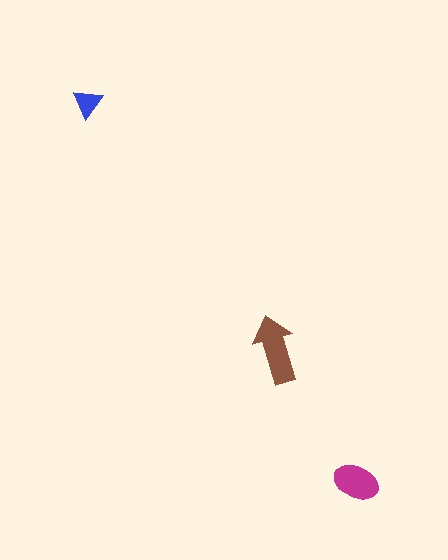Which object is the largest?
The brown arrow.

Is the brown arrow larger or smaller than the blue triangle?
Larger.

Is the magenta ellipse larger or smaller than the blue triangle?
Larger.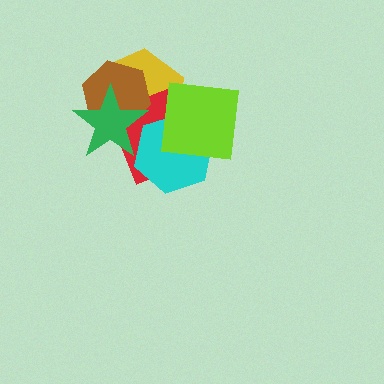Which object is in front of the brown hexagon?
The green star is in front of the brown hexagon.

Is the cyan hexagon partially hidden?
Yes, it is partially covered by another shape.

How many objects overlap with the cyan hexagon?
4 objects overlap with the cyan hexagon.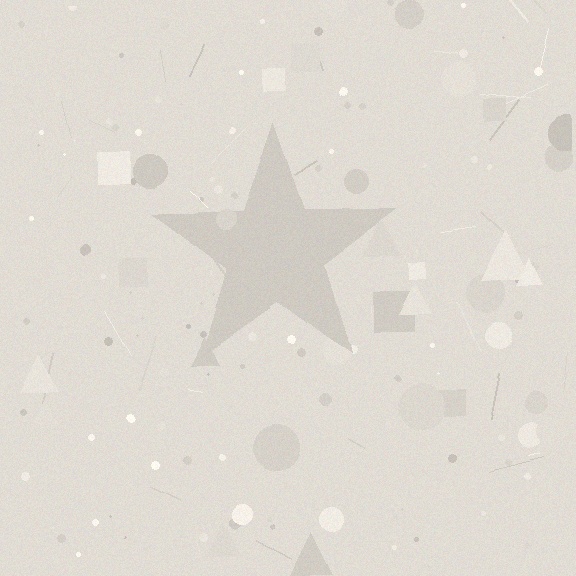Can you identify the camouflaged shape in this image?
The camouflaged shape is a star.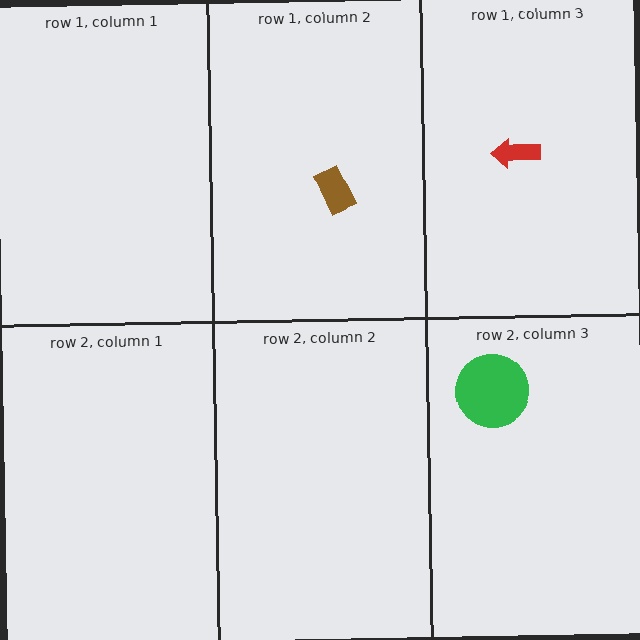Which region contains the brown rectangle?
The row 1, column 2 region.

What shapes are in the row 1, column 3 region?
The red arrow.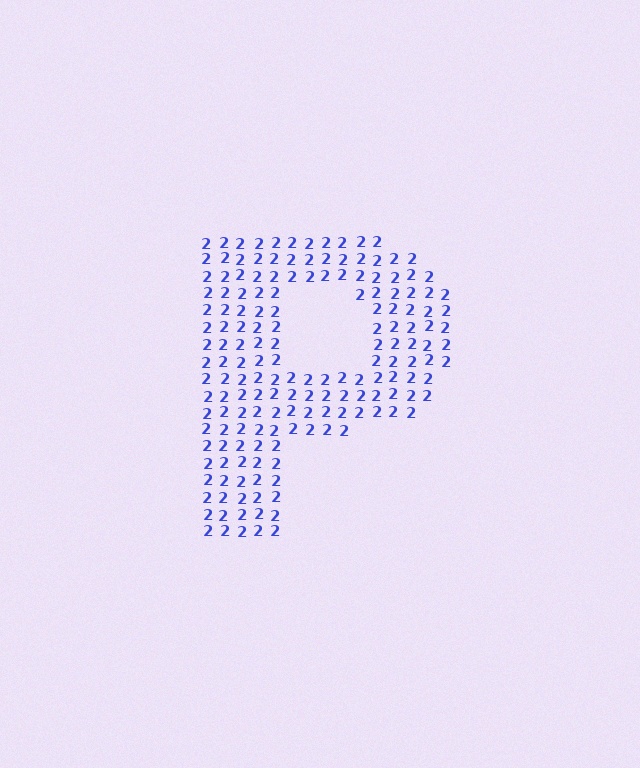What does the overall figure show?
The overall figure shows the letter P.